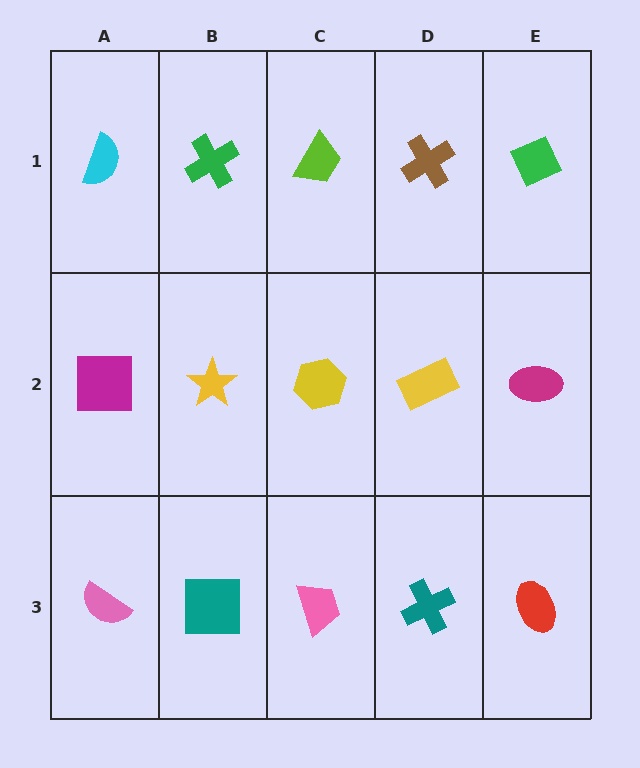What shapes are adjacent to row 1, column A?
A magenta square (row 2, column A), a green cross (row 1, column B).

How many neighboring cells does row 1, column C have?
3.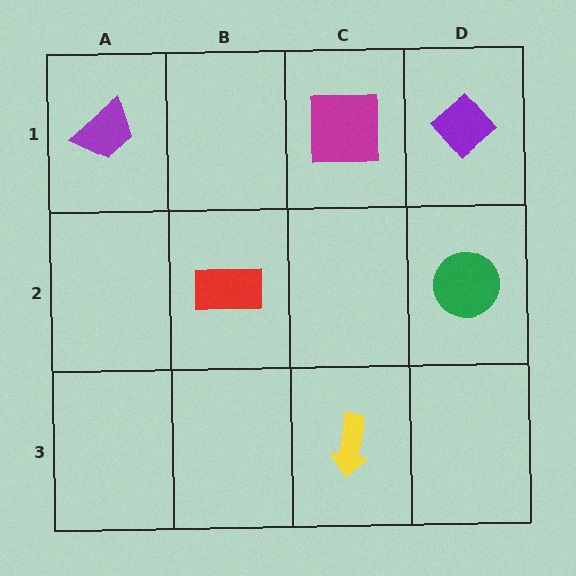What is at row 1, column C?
A magenta square.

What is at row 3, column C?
A yellow arrow.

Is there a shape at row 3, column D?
No, that cell is empty.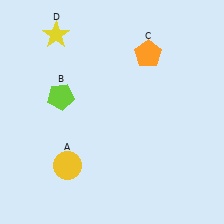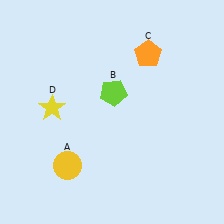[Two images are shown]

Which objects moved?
The objects that moved are: the lime pentagon (B), the yellow star (D).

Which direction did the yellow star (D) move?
The yellow star (D) moved down.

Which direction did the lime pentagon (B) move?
The lime pentagon (B) moved right.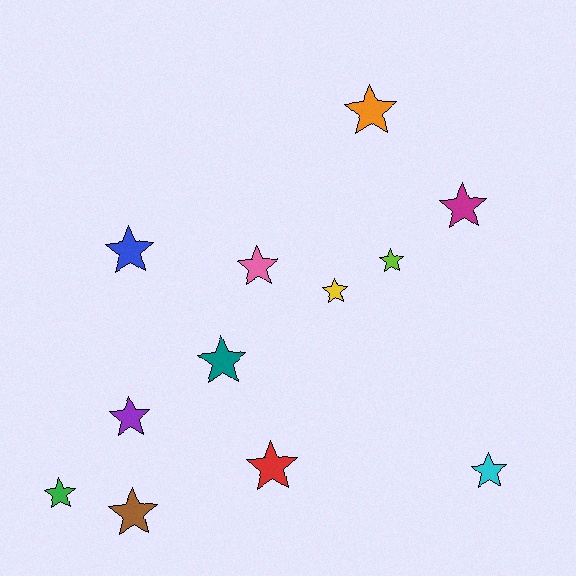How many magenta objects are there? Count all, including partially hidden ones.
There is 1 magenta object.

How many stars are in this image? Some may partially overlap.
There are 12 stars.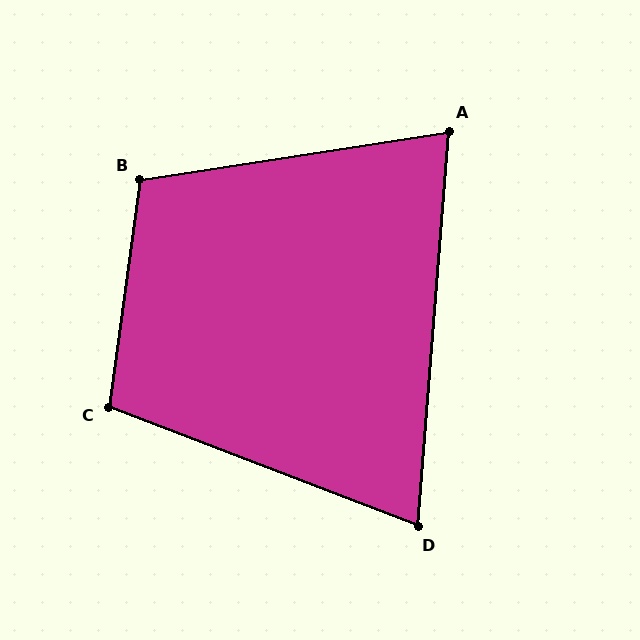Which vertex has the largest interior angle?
B, at approximately 106 degrees.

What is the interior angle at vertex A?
Approximately 77 degrees (acute).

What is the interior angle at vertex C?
Approximately 103 degrees (obtuse).